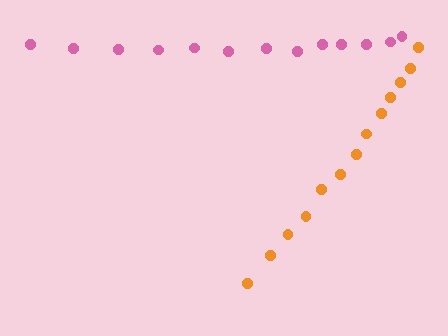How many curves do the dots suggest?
There are 2 distinct paths.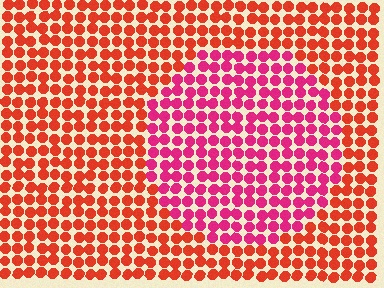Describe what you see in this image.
The image is filled with small red elements in a uniform arrangement. A circle-shaped region is visible where the elements are tinted to a slightly different hue, forming a subtle color boundary.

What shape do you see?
I see a circle.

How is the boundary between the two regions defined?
The boundary is defined purely by a slight shift in hue (about 36 degrees). Spacing, size, and orientation are identical on both sides.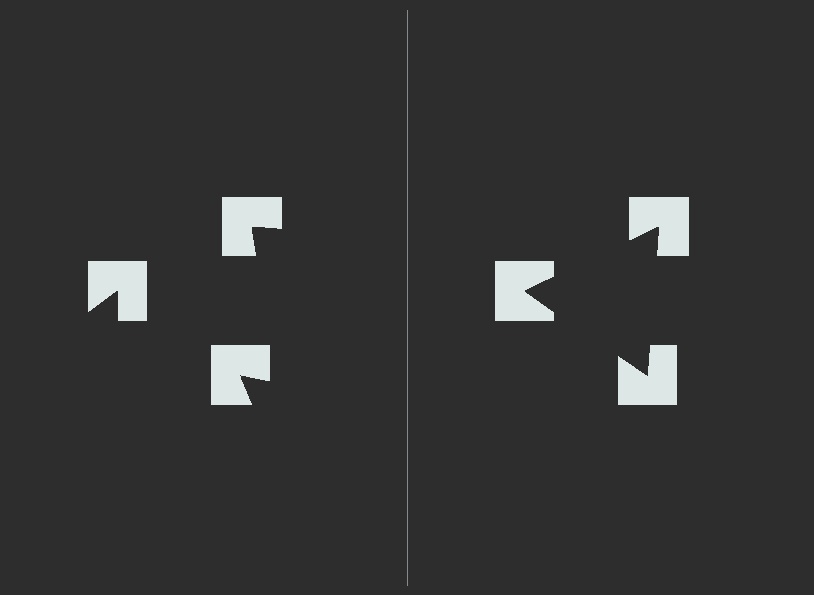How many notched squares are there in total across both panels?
6 — 3 on each side.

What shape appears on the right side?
An illusory triangle.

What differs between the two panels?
The notched squares are positioned identically on both sides; only the wedge orientations differ. On the right they align to a triangle; on the left they are misaligned.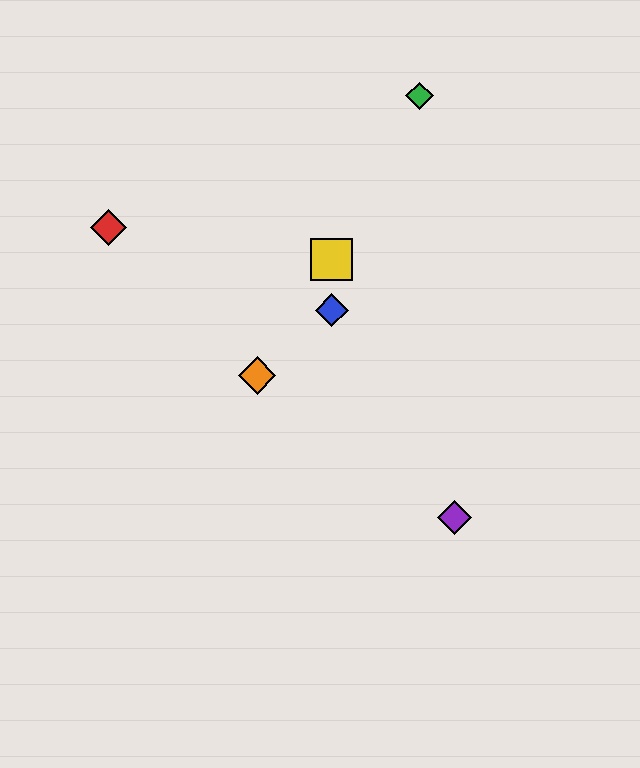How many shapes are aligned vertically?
2 shapes (the blue diamond, the yellow square) are aligned vertically.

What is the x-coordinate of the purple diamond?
The purple diamond is at x≈455.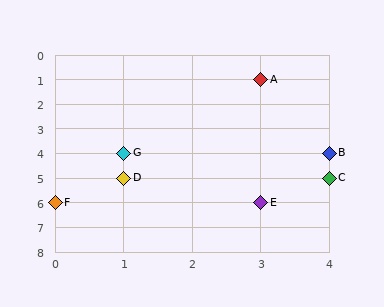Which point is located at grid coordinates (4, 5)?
Point C is at (4, 5).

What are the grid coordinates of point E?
Point E is at grid coordinates (3, 6).